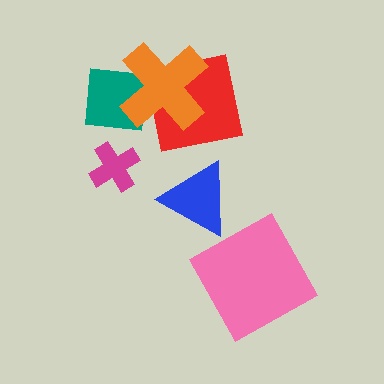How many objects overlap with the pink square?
0 objects overlap with the pink square.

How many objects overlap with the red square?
1 object overlaps with the red square.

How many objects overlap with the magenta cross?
0 objects overlap with the magenta cross.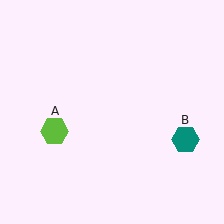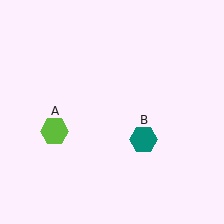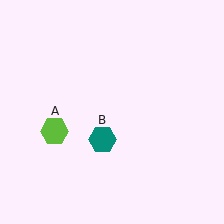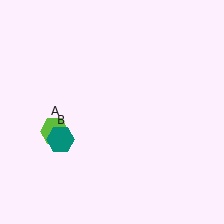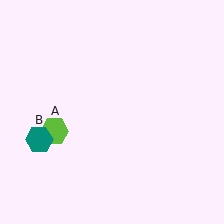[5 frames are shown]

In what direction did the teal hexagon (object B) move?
The teal hexagon (object B) moved left.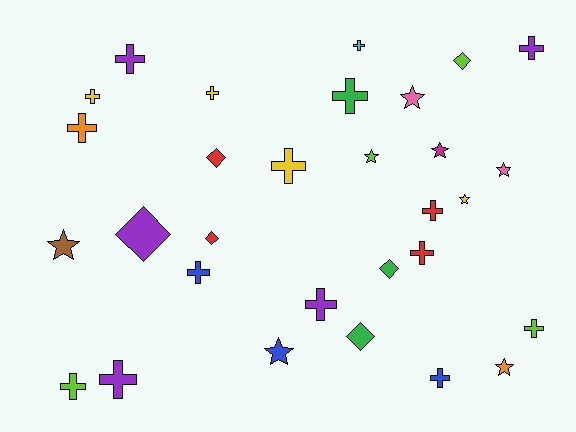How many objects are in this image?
There are 30 objects.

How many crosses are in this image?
There are 16 crosses.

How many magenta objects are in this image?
There is 1 magenta object.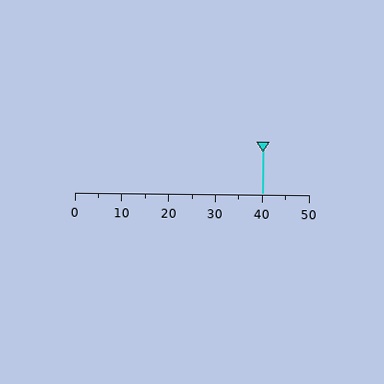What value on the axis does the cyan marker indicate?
The marker indicates approximately 40.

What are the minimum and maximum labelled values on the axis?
The axis runs from 0 to 50.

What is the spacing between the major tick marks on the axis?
The major ticks are spaced 10 apart.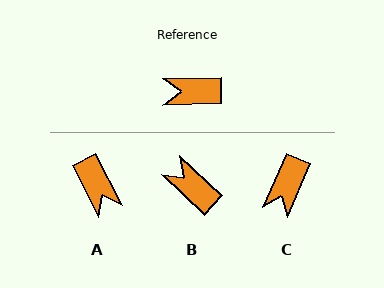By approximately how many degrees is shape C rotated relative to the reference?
Approximately 65 degrees counter-clockwise.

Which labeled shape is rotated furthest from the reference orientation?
A, about 116 degrees away.